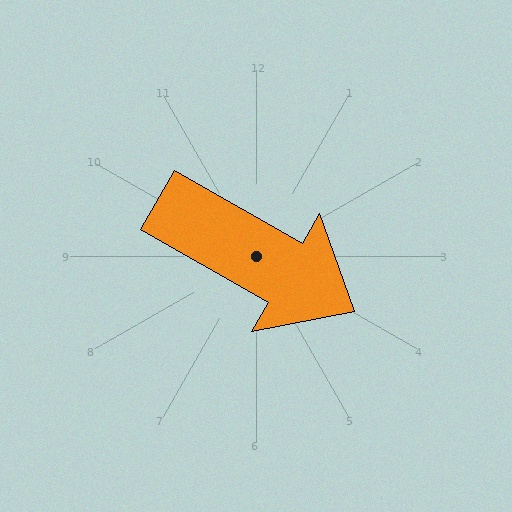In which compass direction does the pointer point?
Southeast.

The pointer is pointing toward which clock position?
Roughly 4 o'clock.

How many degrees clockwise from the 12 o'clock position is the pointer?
Approximately 120 degrees.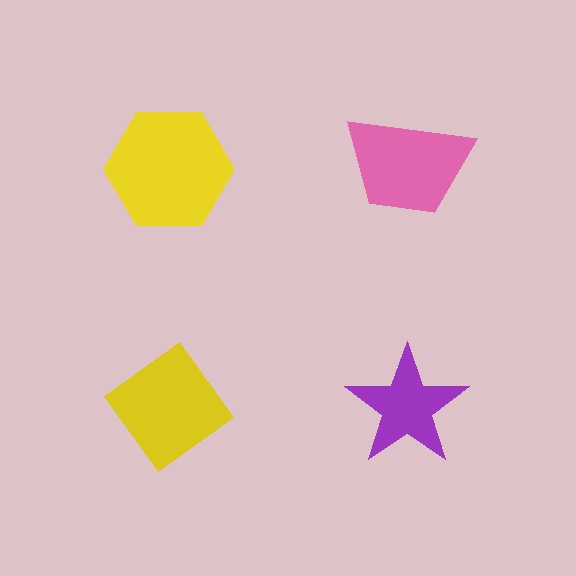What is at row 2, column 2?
A purple star.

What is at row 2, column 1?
A yellow diamond.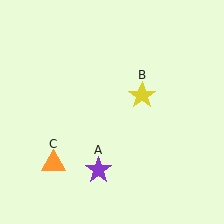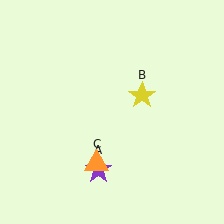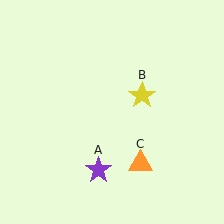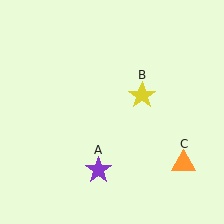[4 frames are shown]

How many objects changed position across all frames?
1 object changed position: orange triangle (object C).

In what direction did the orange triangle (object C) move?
The orange triangle (object C) moved right.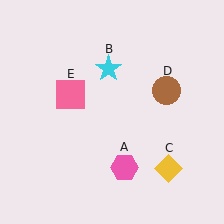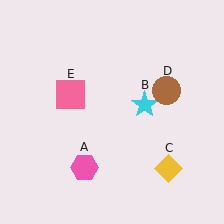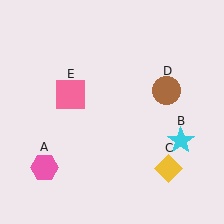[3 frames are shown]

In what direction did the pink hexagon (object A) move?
The pink hexagon (object A) moved left.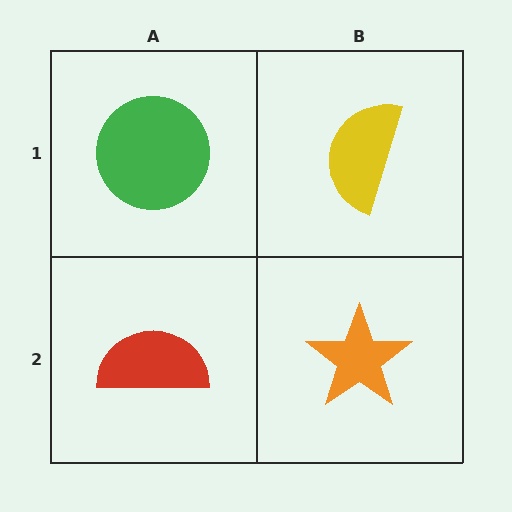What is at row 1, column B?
A yellow semicircle.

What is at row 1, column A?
A green circle.